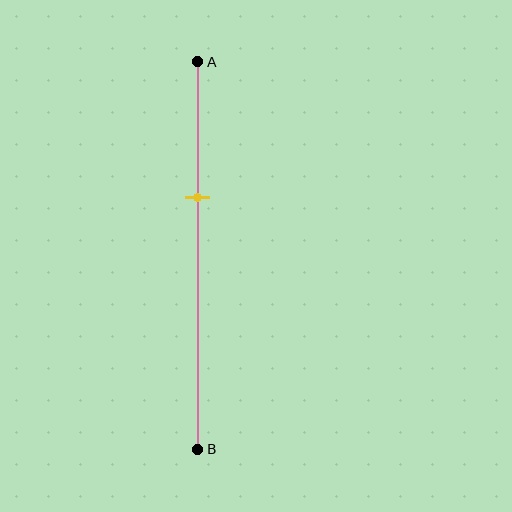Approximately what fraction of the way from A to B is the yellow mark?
The yellow mark is approximately 35% of the way from A to B.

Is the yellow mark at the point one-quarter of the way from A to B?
No, the mark is at about 35% from A, not at the 25% one-quarter point.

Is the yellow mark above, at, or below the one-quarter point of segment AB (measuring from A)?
The yellow mark is below the one-quarter point of segment AB.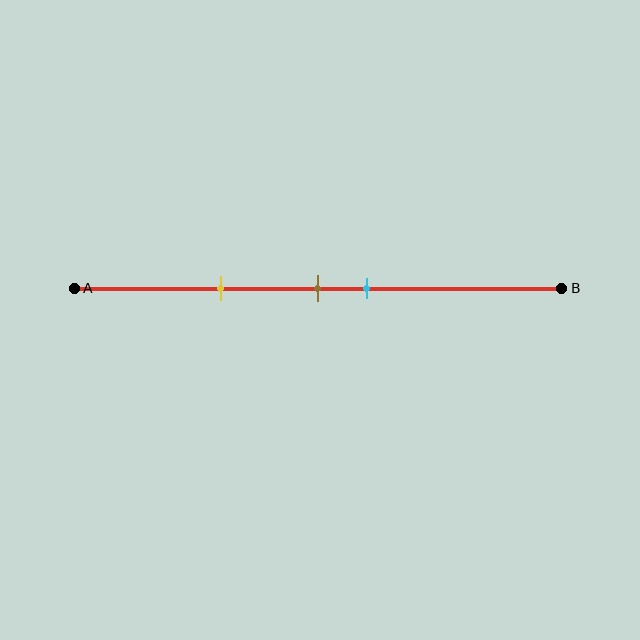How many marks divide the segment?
There are 3 marks dividing the segment.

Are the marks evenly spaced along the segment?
No, the marks are not evenly spaced.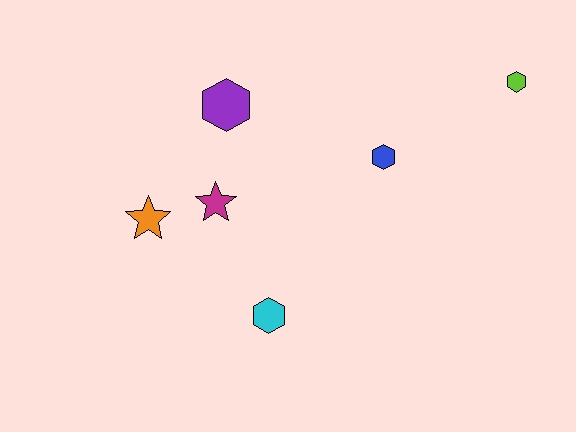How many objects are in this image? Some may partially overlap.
There are 6 objects.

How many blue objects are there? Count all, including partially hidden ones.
There is 1 blue object.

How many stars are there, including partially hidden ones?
There are 2 stars.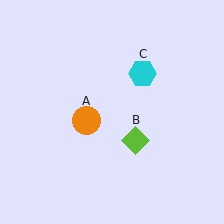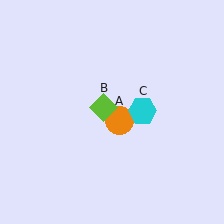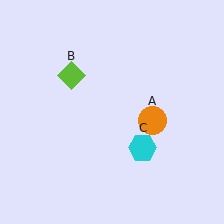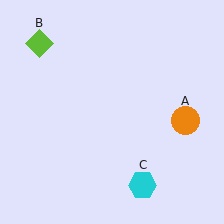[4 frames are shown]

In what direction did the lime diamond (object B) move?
The lime diamond (object B) moved up and to the left.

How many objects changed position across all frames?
3 objects changed position: orange circle (object A), lime diamond (object B), cyan hexagon (object C).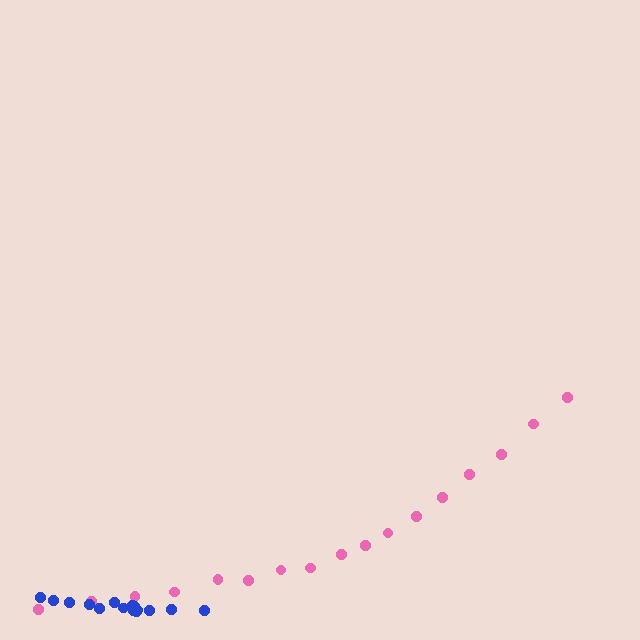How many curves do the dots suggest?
There are 2 distinct paths.